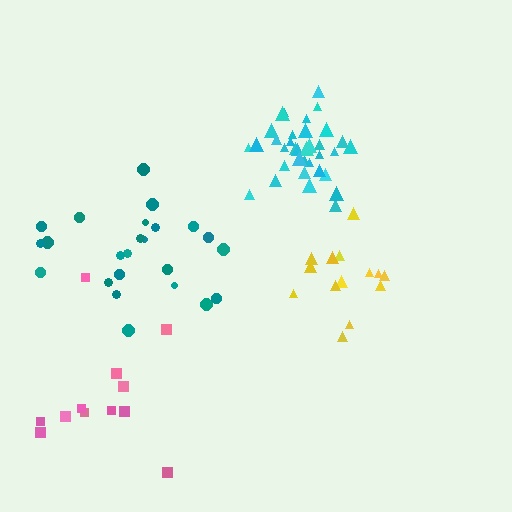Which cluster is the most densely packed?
Cyan.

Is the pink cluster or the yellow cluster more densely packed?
Yellow.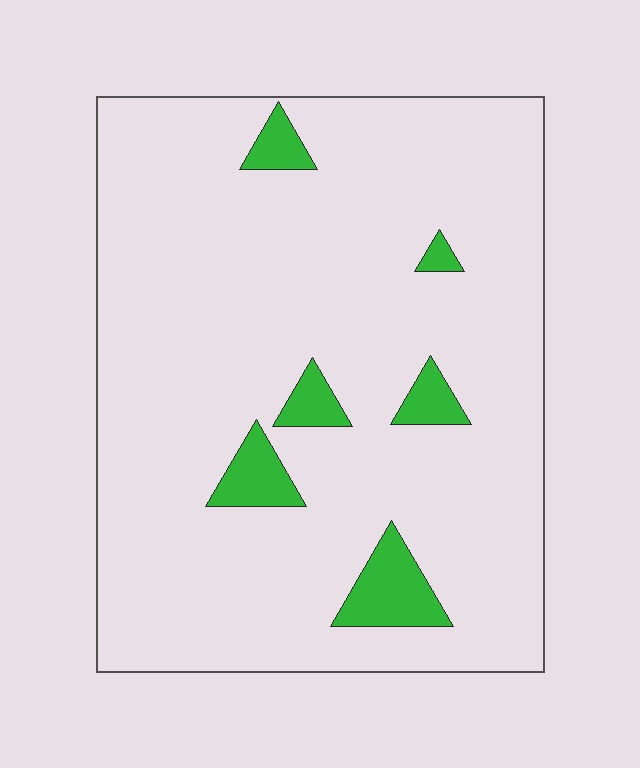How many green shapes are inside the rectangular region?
6.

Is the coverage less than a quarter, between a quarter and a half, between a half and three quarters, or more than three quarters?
Less than a quarter.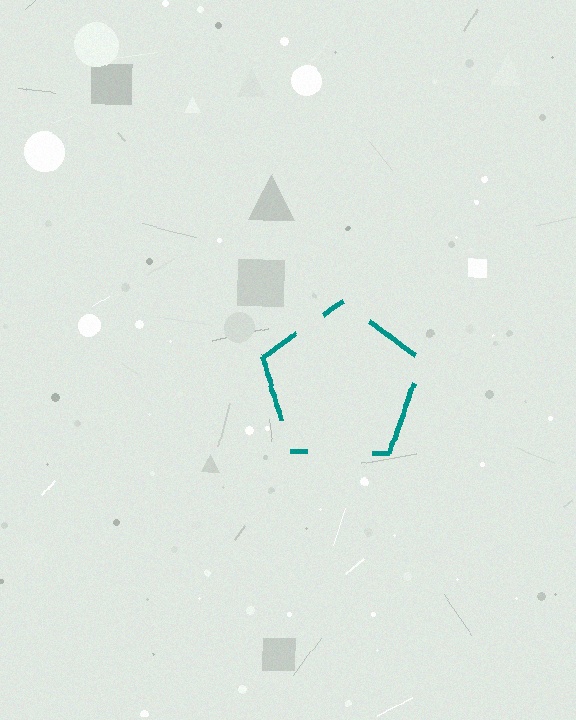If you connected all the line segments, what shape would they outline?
They would outline a pentagon.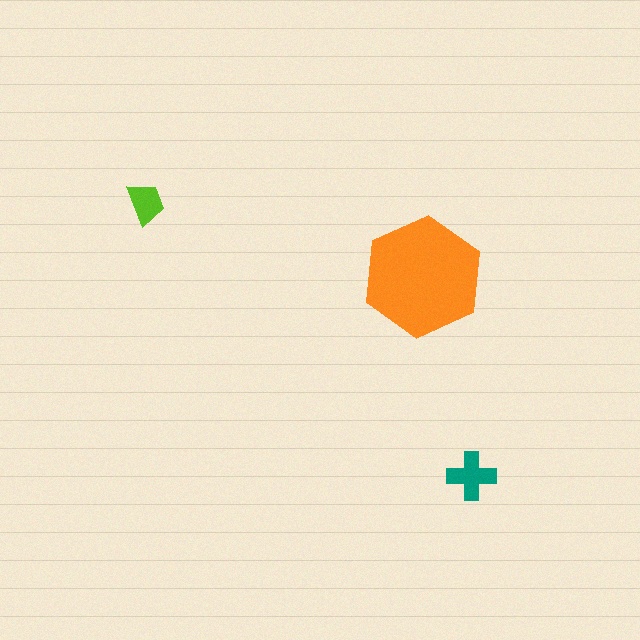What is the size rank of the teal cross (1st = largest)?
2nd.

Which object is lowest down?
The teal cross is bottommost.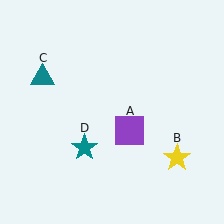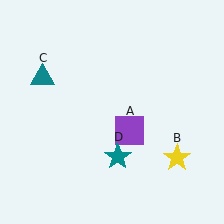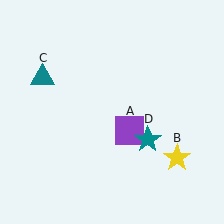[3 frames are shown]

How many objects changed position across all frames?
1 object changed position: teal star (object D).